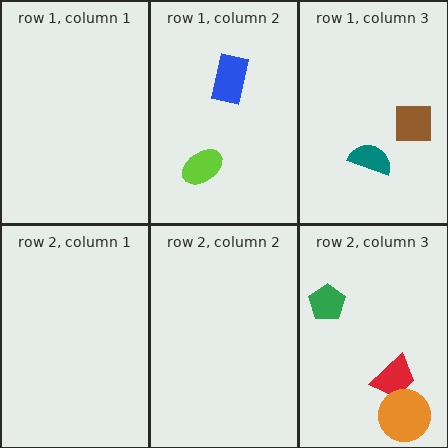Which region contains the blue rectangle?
The row 1, column 2 region.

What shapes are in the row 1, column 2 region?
The blue rectangle, the lime ellipse.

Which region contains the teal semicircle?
The row 1, column 3 region.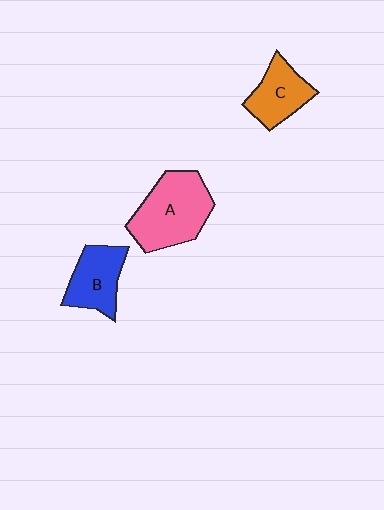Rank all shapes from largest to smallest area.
From largest to smallest: A (pink), B (blue), C (orange).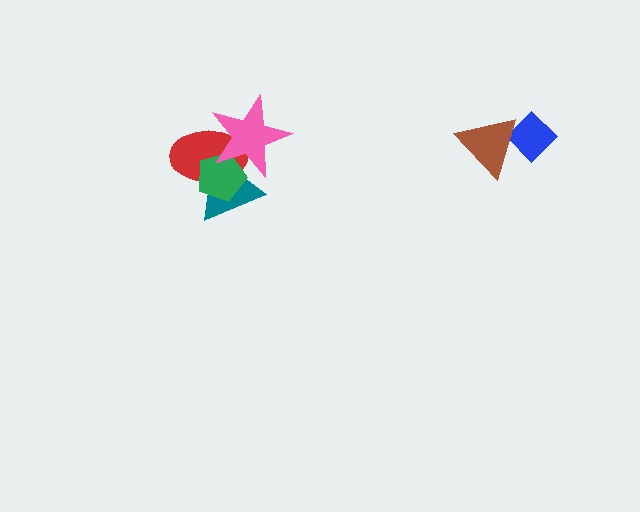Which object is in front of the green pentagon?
The pink star is in front of the green pentagon.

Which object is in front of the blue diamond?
The brown triangle is in front of the blue diamond.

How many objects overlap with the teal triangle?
3 objects overlap with the teal triangle.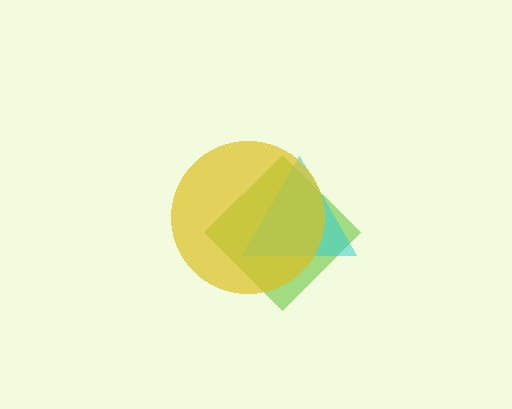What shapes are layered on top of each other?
The layered shapes are: a lime diamond, a cyan triangle, a yellow circle.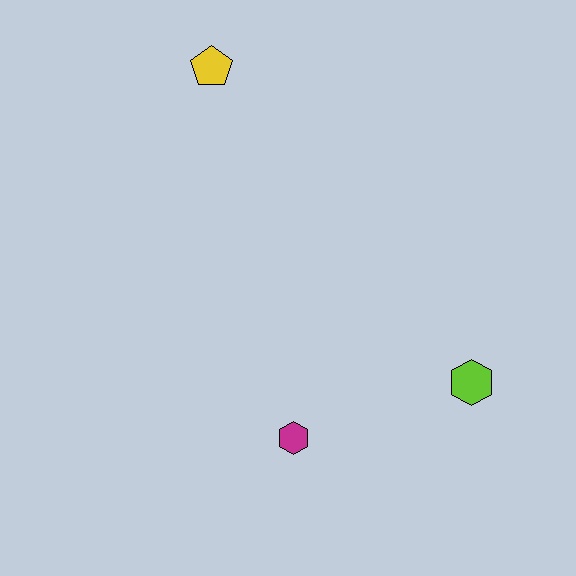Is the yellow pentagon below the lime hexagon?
No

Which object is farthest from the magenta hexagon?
The yellow pentagon is farthest from the magenta hexagon.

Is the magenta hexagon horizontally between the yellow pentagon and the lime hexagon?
Yes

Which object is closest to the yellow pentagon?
The magenta hexagon is closest to the yellow pentagon.